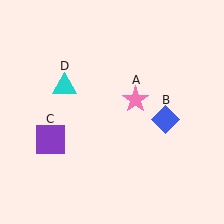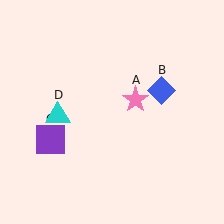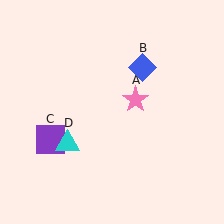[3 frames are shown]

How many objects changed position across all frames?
2 objects changed position: blue diamond (object B), cyan triangle (object D).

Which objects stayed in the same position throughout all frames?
Pink star (object A) and purple square (object C) remained stationary.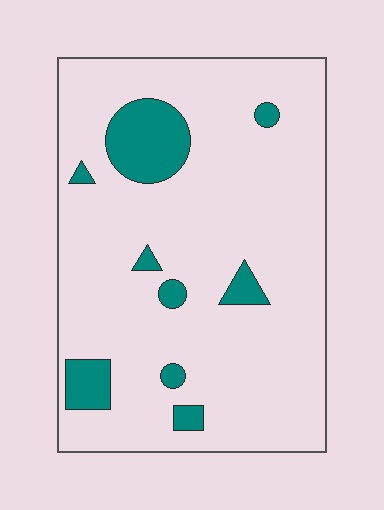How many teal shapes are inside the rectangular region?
9.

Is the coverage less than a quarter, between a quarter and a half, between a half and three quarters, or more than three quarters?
Less than a quarter.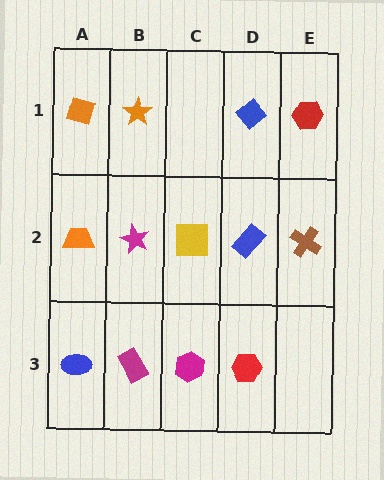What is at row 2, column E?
A brown cross.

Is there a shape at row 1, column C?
No, that cell is empty.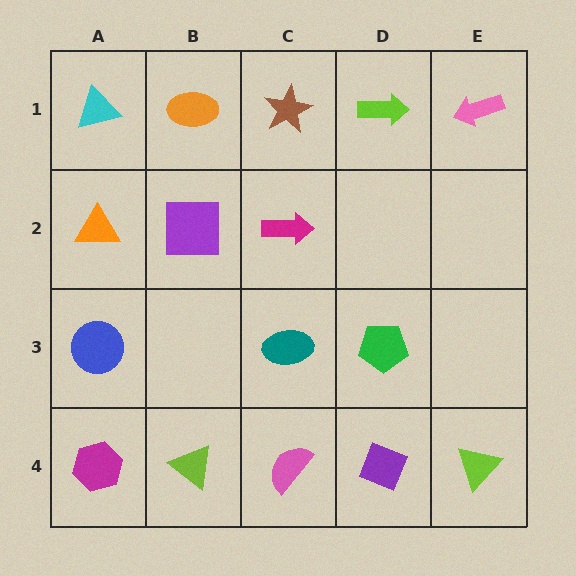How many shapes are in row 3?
3 shapes.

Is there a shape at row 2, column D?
No, that cell is empty.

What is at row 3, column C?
A teal ellipse.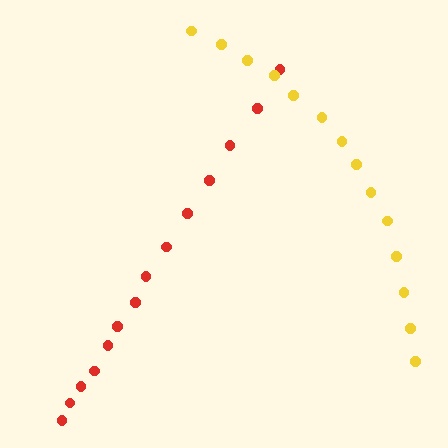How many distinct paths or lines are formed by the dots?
There are 2 distinct paths.